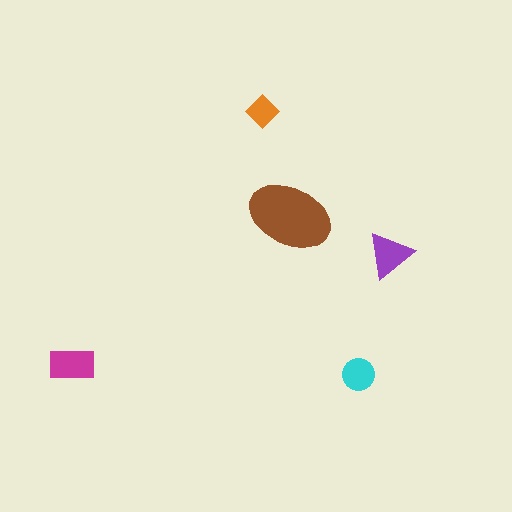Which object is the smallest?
The orange diamond.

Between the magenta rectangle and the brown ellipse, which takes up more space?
The brown ellipse.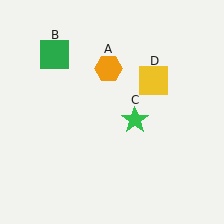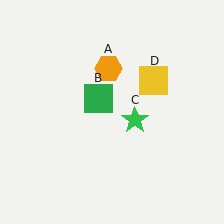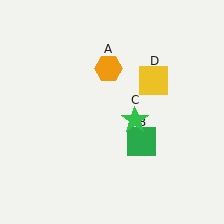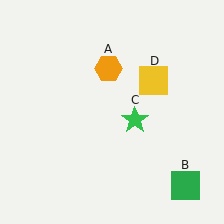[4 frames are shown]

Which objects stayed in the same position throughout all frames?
Orange hexagon (object A) and green star (object C) and yellow square (object D) remained stationary.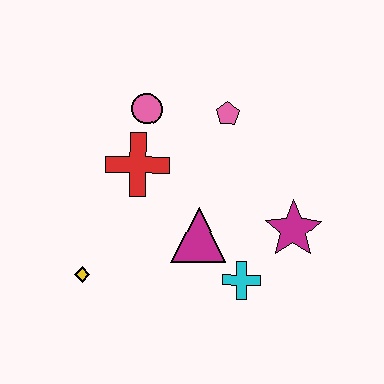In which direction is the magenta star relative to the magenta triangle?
The magenta star is to the right of the magenta triangle.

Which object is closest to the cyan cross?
The magenta triangle is closest to the cyan cross.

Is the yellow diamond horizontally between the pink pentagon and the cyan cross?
No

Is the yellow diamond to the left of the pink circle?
Yes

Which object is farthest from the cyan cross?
The pink circle is farthest from the cyan cross.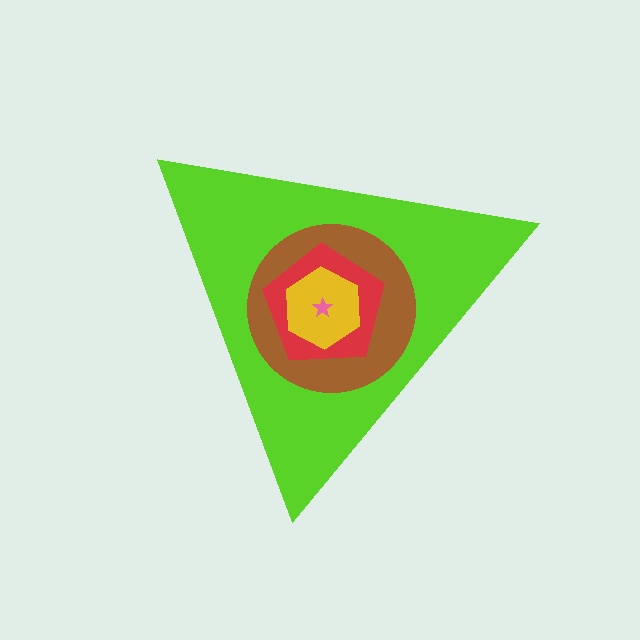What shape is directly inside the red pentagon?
The yellow hexagon.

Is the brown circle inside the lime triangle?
Yes.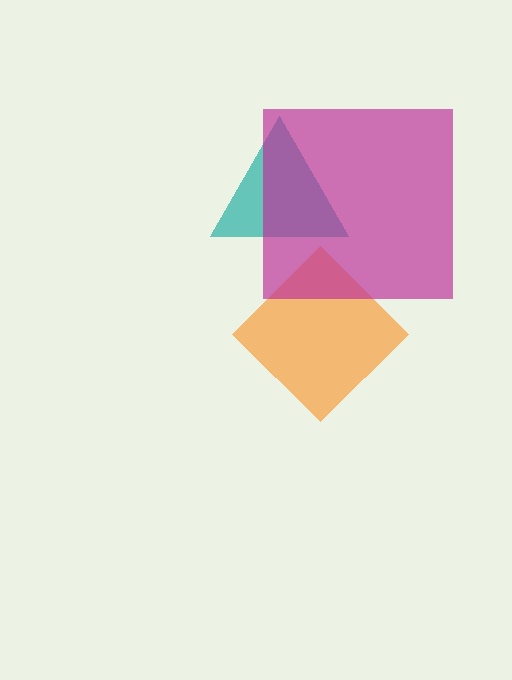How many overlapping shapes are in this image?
There are 3 overlapping shapes in the image.